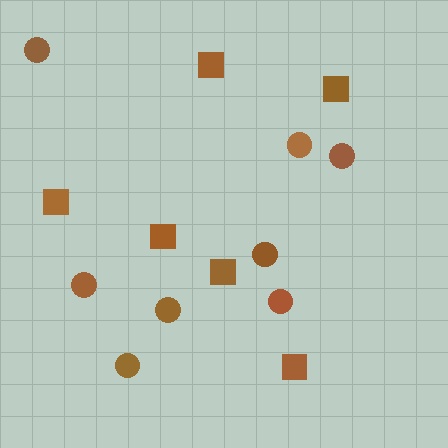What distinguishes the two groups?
There are 2 groups: one group of circles (8) and one group of squares (6).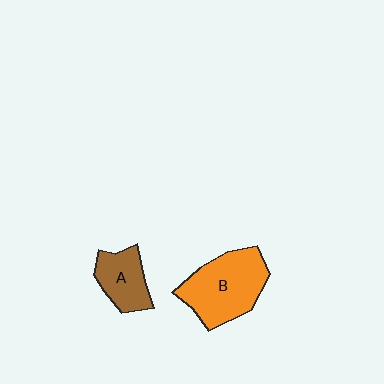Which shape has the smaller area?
Shape A (brown).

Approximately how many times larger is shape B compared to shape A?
Approximately 1.8 times.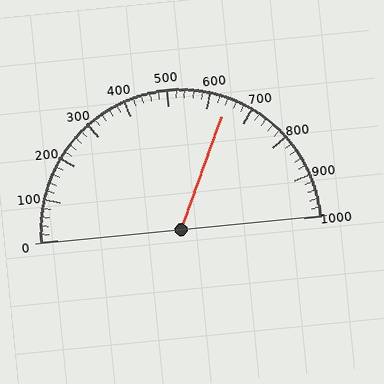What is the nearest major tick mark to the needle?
The nearest major tick mark is 600.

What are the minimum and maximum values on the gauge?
The gauge ranges from 0 to 1000.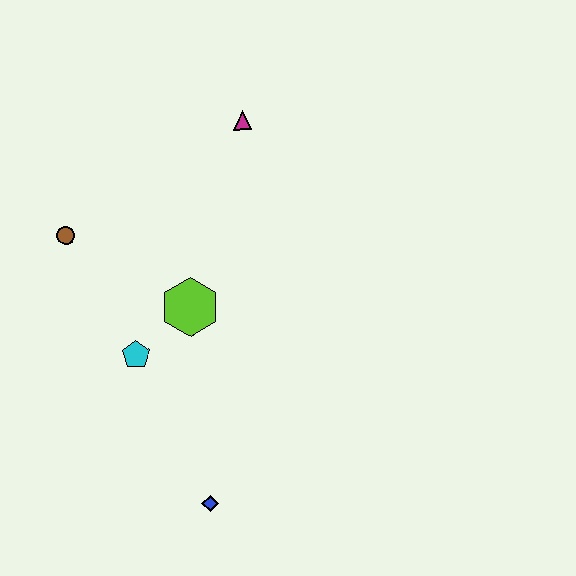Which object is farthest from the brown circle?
The blue diamond is farthest from the brown circle.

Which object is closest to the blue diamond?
The cyan pentagon is closest to the blue diamond.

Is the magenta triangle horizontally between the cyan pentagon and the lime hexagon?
No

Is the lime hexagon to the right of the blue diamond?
No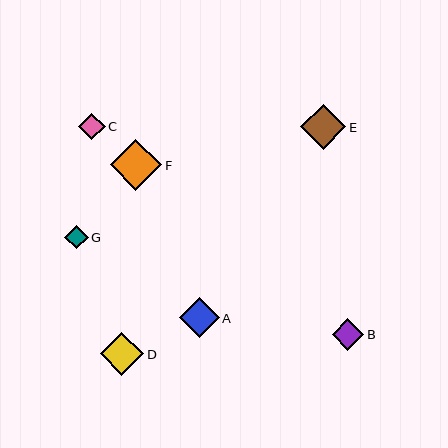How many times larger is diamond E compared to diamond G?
Diamond E is approximately 1.9 times the size of diamond G.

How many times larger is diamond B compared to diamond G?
Diamond B is approximately 1.4 times the size of diamond G.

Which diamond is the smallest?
Diamond G is the smallest with a size of approximately 24 pixels.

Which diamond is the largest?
Diamond F is the largest with a size of approximately 51 pixels.